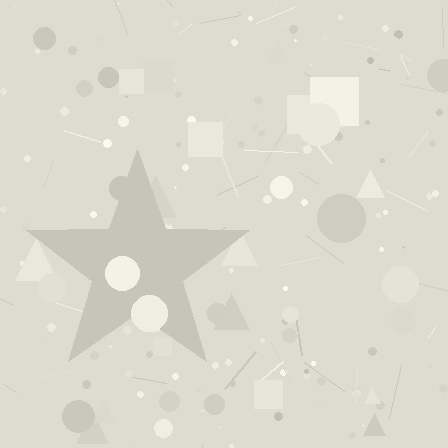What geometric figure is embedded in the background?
A star is embedded in the background.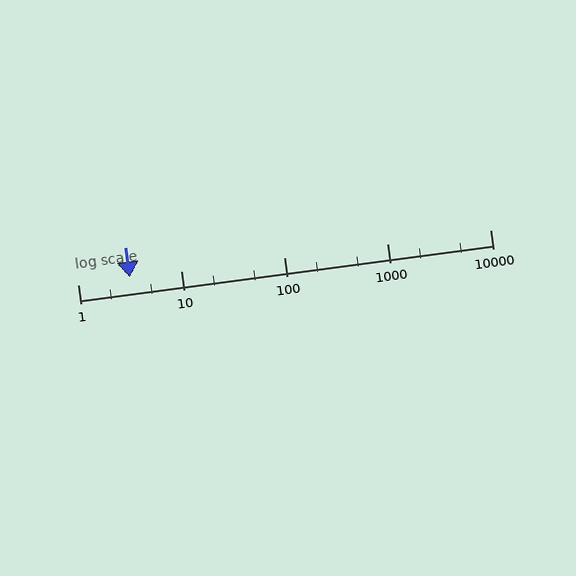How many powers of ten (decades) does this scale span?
The scale spans 4 decades, from 1 to 10000.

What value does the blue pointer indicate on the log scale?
The pointer indicates approximately 3.2.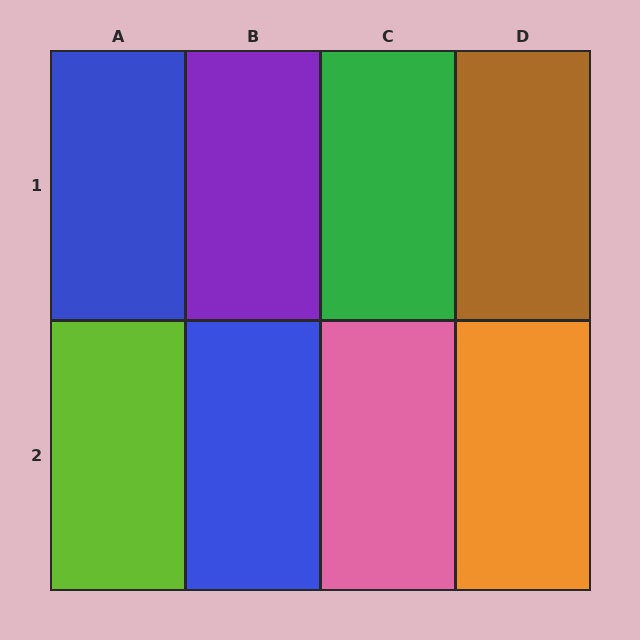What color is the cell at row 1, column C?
Green.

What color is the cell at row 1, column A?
Blue.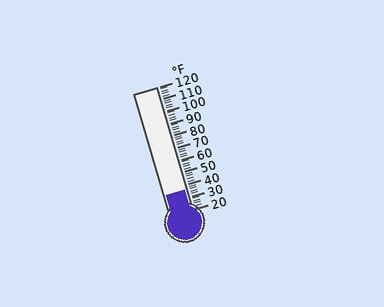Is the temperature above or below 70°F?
The temperature is below 70°F.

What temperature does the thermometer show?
The thermometer shows approximately 36°F.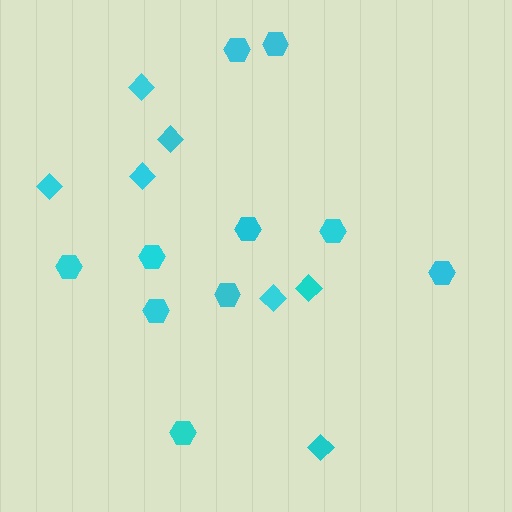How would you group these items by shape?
There are 2 groups: one group of hexagons (10) and one group of diamonds (7).